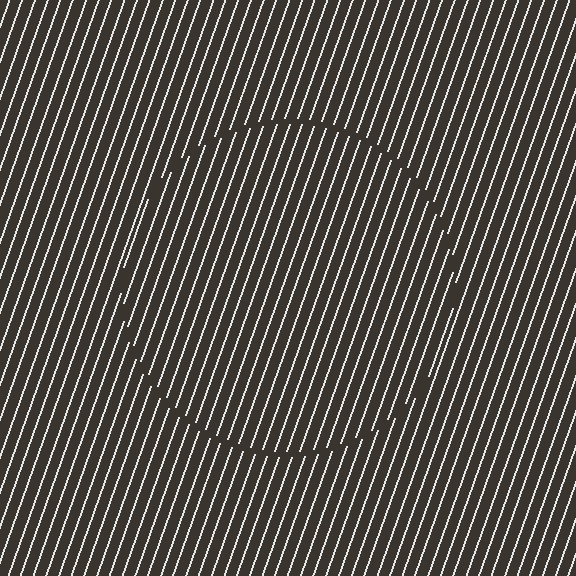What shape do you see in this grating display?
An illusory circle. The interior of the shape contains the same grating, shifted by half a period — the contour is defined by the phase discontinuity where line-ends from the inner and outer gratings abut.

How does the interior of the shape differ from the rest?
The interior of the shape contains the same grating, shifted by half a period — the contour is defined by the phase discontinuity where line-ends from the inner and outer gratings abut.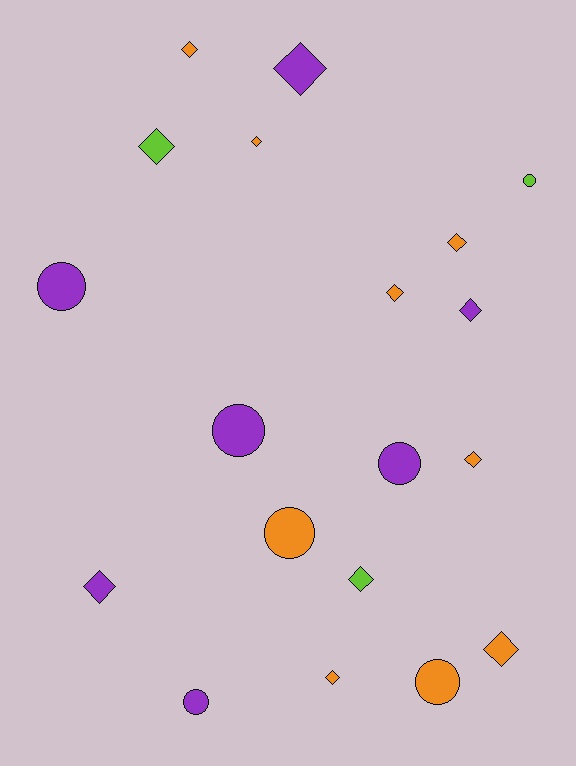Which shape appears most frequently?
Diamond, with 12 objects.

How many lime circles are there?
There is 1 lime circle.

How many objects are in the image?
There are 19 objects.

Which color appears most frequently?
Orange, with 9 objects.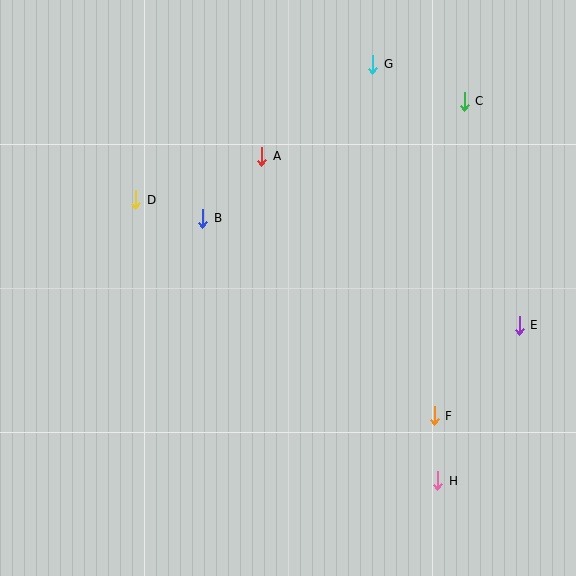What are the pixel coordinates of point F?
Point F is at (434, 416).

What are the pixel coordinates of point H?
Point H is at (438, 481).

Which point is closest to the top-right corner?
Point C is closest to the top-right corner.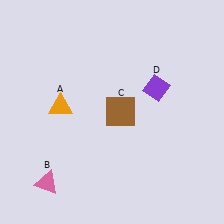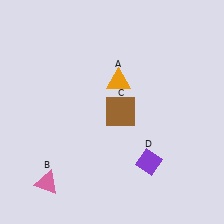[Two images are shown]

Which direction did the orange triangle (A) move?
The orange triangle (A) moved right.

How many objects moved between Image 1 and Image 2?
2 objects moved between the two images.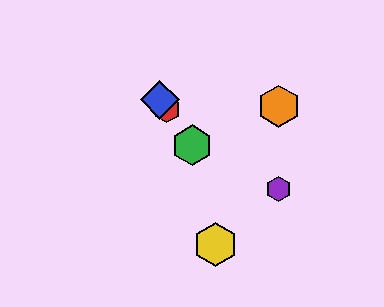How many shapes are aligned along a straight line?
3 shapes (the red hexagon, the blue diamond, the green hexagon) are aligned along a straight line.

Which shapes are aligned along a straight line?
The red hexagon, the blue diamond, the green hexagon are aligned along a straight line.